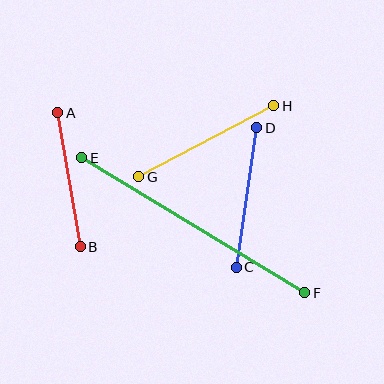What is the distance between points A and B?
The distance is approximately 136 pixels.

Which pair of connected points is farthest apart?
Points E and F are farthest apart.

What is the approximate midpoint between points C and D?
The midpoint is at approximately (247, 198) pixels.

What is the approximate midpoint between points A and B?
The midpoint is at approximately (69, 180) pixels.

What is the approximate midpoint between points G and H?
The midpoint is at approximately (206, 141) pixels.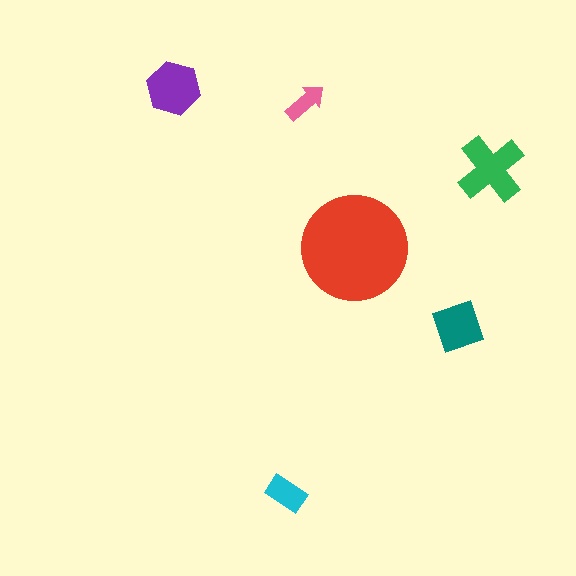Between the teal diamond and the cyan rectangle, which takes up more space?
The teal diamond.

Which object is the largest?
The red circle.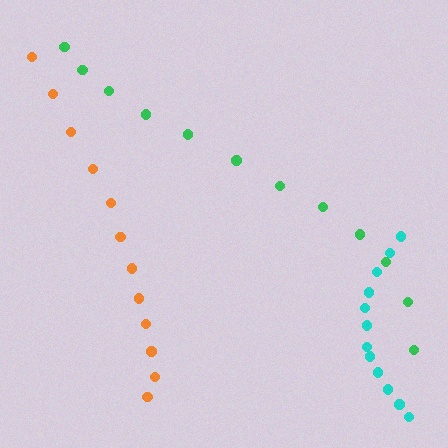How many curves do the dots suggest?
There are 3 distinct paths.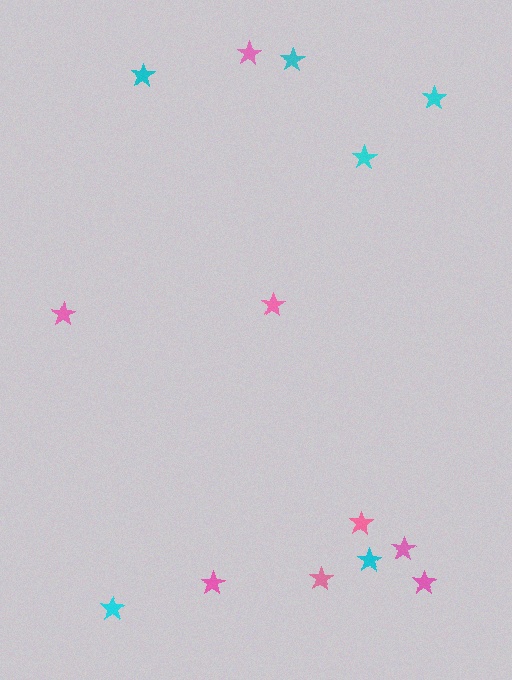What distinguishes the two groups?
There are 2 groups: one group of pink stars (8) and one group of cyan stars (6).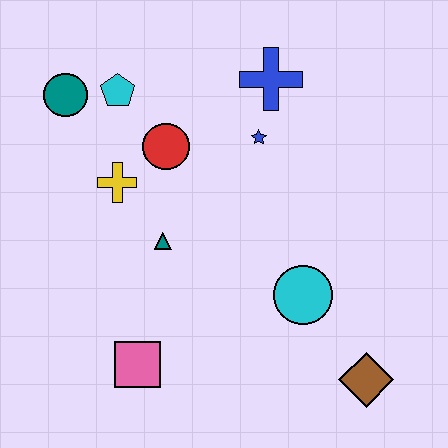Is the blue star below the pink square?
No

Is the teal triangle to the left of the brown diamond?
Yes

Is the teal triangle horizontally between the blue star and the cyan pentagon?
Yes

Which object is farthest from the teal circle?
The brown diamond is farthest from the teal circle.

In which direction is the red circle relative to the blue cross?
The red circle is to the left of the blue cross.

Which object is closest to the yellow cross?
The red circle is closest to the yellow cross.